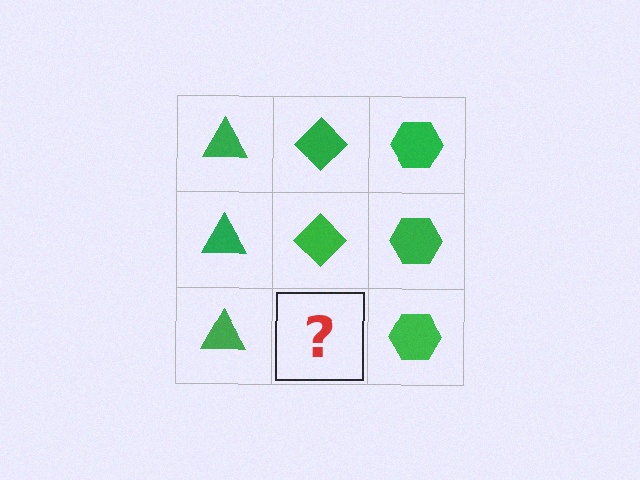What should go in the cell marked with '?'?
The missing cell should contain a green diamond.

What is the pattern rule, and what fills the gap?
The rule is that each column has a consistent shape. The gap should be filled with a green diamond.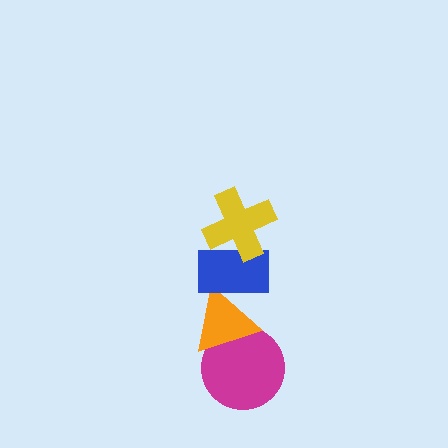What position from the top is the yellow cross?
The yellow cross is 1st from the top.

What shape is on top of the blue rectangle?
The yellow cross is on top of the blue rectangle.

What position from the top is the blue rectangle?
The blue rectangle is 2nd from the top.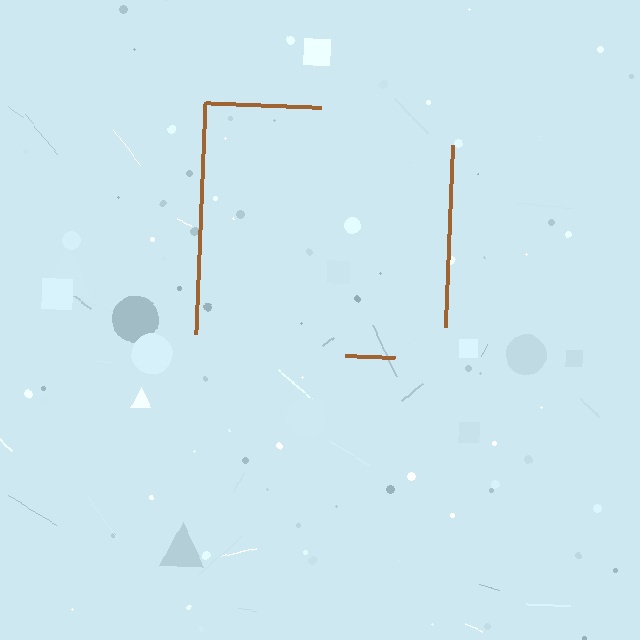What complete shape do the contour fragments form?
The contour fragments form a square.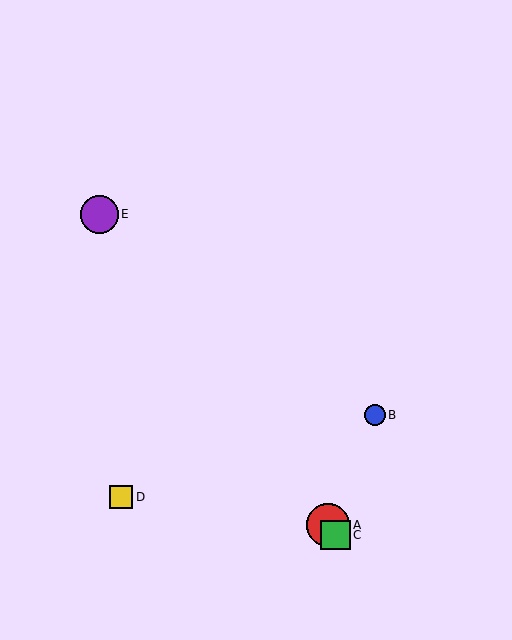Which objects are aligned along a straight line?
Objects A, C, E are aligned along a straight line.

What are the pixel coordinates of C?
Object C is at (336, 535).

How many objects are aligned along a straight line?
3 objects (A, C, E) are aligned along a straight line.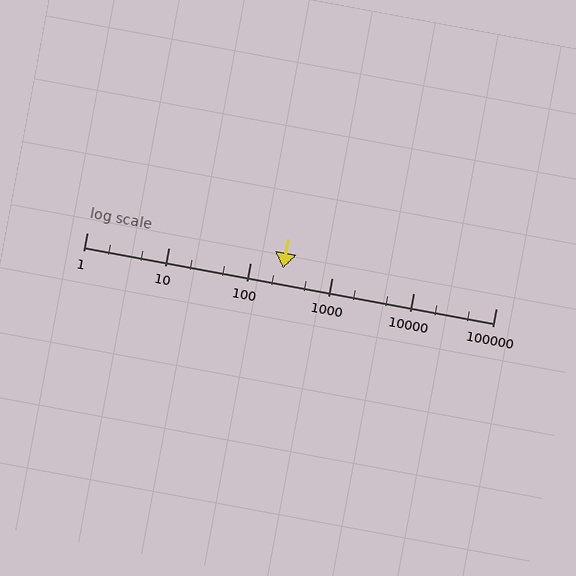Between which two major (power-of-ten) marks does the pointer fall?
The pointer is between 100 and 1000.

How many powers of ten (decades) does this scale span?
The scale spans 5 decades, from 1 to 100000.